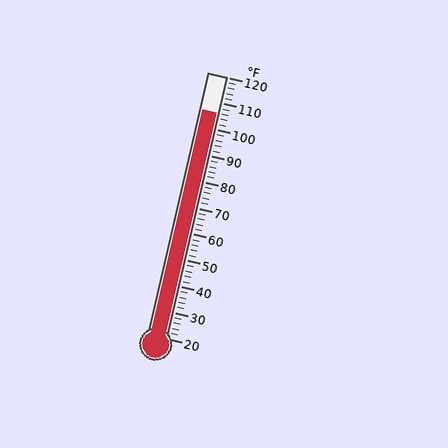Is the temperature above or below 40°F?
The temperature is above 40°F.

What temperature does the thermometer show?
The thermometer shows approximately 106°F.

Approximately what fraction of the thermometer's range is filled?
The thermometer is filled to approximately 85% of its range.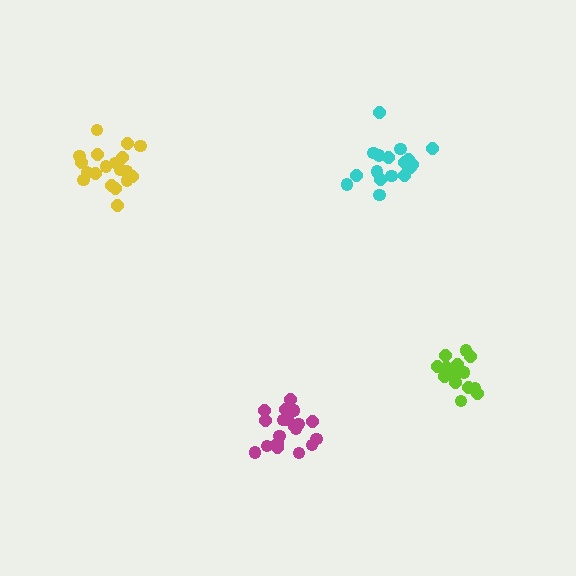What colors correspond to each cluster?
The clusters are colored: magenta, cyan, lime, yellow.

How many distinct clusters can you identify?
There are 4 distinct clusters.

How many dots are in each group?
Group 1: 19 dots, Group 2: 17 dots, Group 3: 17 dots, Group 4: 19 dots (72 total).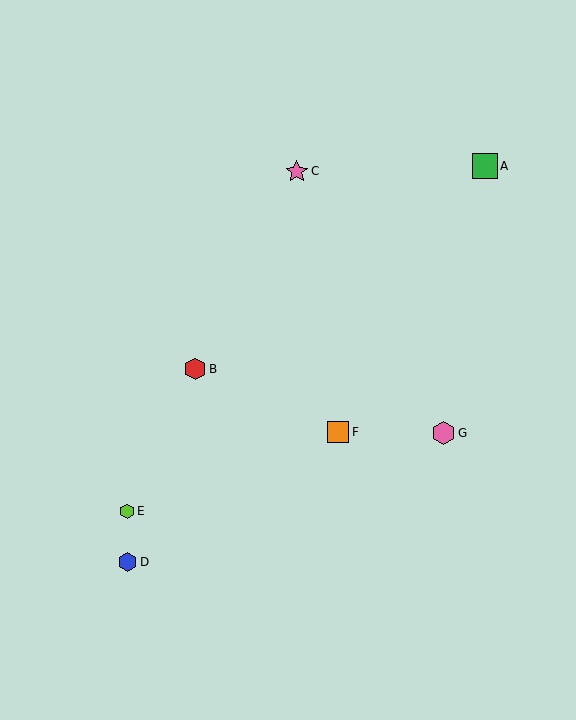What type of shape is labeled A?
Shape A is a green square.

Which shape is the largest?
The green square (labeled A) is the largest.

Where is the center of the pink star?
The center of the pink star is at (297, 171).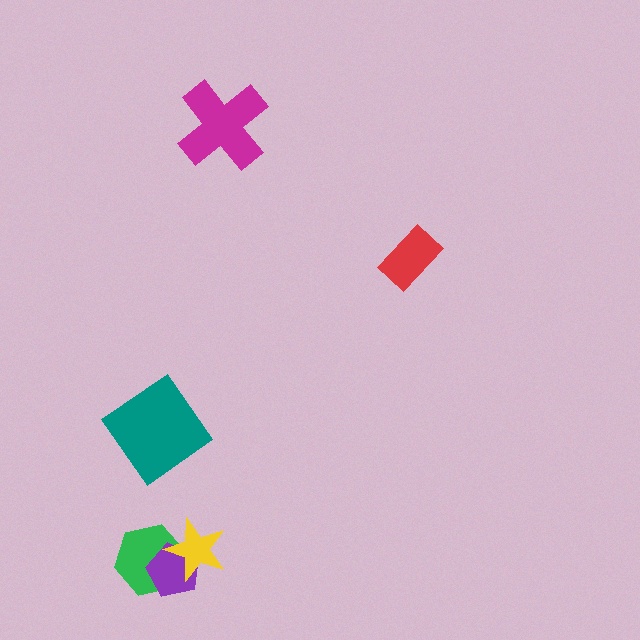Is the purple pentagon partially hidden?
Yes, it is partially covered by another shape.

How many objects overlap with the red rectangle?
0 objects overlap with the red rectangle.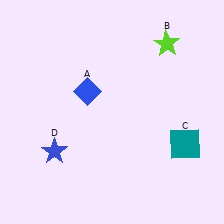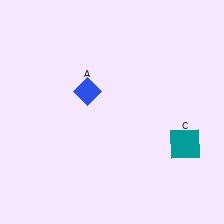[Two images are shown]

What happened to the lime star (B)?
The lime star (B) was removed in Image 2. It was in the top-right area of Image 1.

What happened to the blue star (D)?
The blue star (D) was removed in Image 2. It was in the bottom-left area of Image 1.